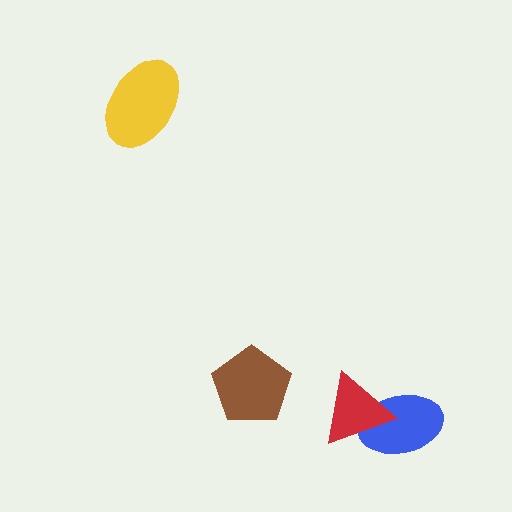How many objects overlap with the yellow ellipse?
0 objects overlap with the yellow ellipse.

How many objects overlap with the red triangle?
1 object overlaps with the red triangle.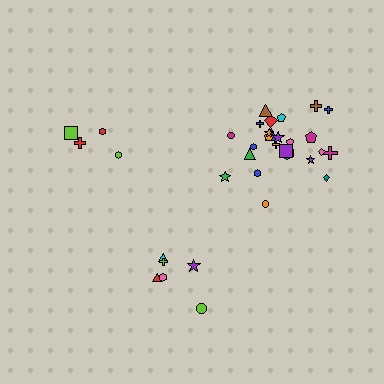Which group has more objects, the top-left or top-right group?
The top-right group.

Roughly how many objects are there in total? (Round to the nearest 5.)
Roughly 35 objects in total.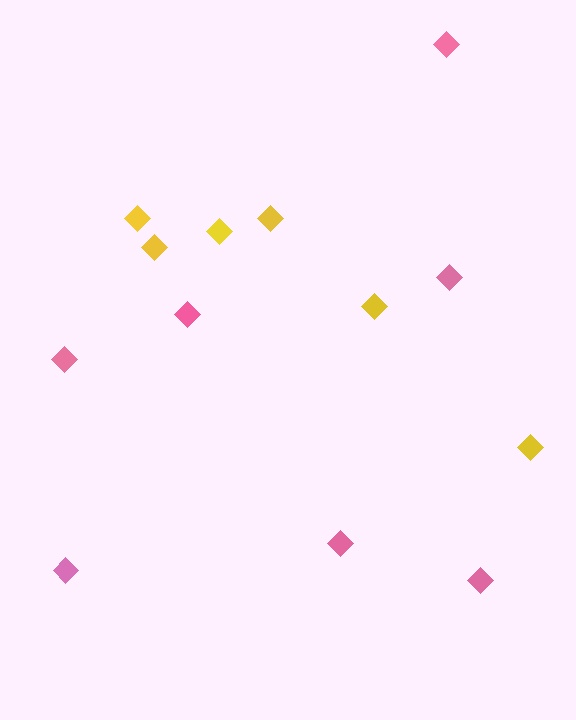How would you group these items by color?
There are 2 groups: one group of pink diamonds (7) and one group of yellow diamonds (6).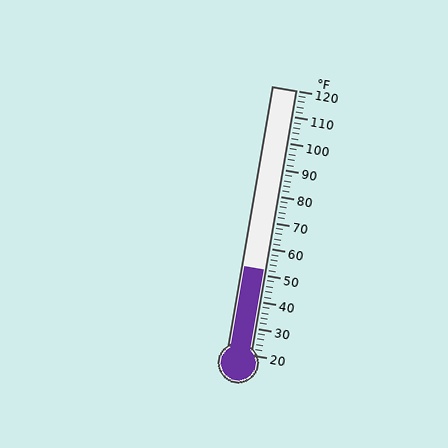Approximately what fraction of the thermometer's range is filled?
The thermometer is filled to approximately 30% of its range.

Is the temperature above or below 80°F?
The temperature is below 80°F.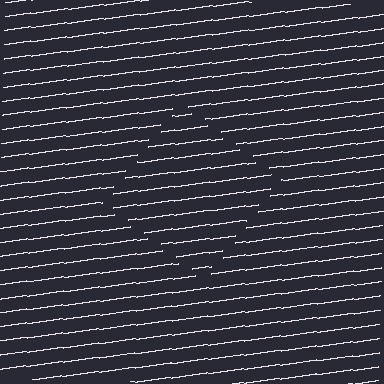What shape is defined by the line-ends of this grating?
An illusory square. The interior of the shape contains the same grating, shifted by half a period — the contour is defined by the phase discontinuity where line-ends from the inner and outer gratings abut.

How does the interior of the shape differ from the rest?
The interior of the shape contains the same grating, shifted by half a period — the contour is defined by the phase discontinuity where line-ends from the inner and outer gratings abut.